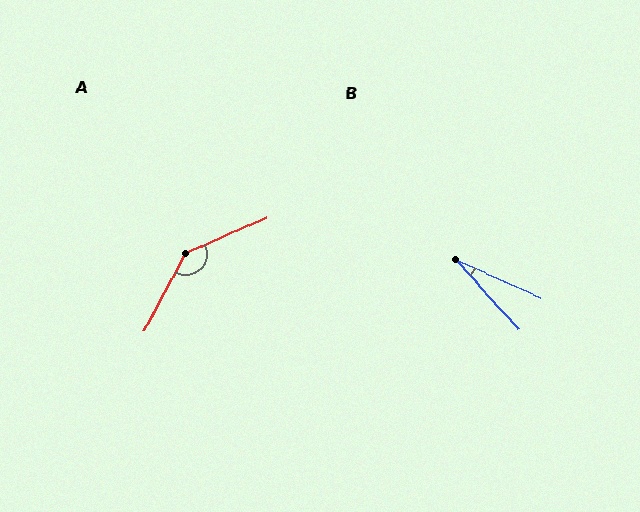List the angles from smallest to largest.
B (24°), A (141°).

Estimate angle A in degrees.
Approximately 141 degrees.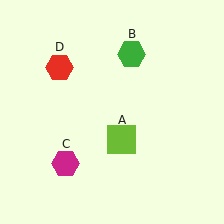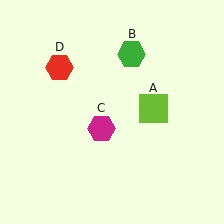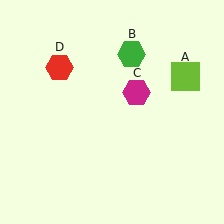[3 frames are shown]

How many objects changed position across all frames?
2 objects changed position: lime square (object A), magenta hexagon (object C).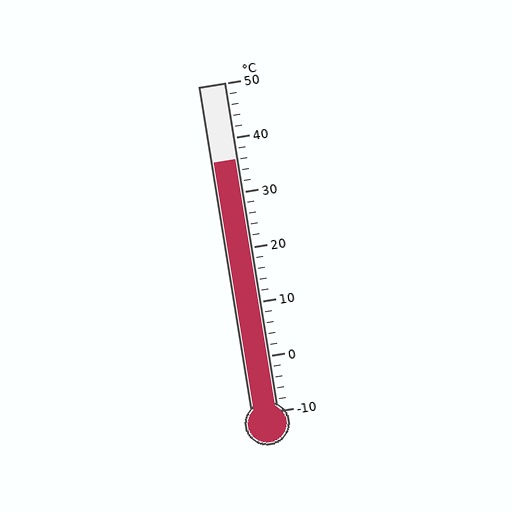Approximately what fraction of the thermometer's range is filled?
The thermometer is filled to approximately 75% of its range.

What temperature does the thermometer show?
The thermometer shows approximately 36°C.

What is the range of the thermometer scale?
The thermometer scale ranges from -10°C to 50°C.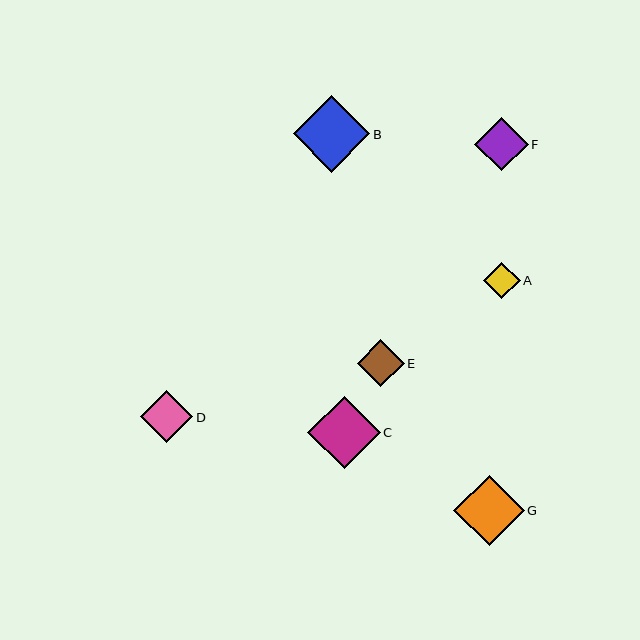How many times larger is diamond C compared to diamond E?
Diamond C is approximately 1.5 times the size of diamond E.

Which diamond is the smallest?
Diamond A is the smallest with a size of approximately 36 pixels.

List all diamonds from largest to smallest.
From largest to smallest: B, C, G, F, D, E, A.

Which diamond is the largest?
Diamond B is the largest with a size of approximately 76 pixels.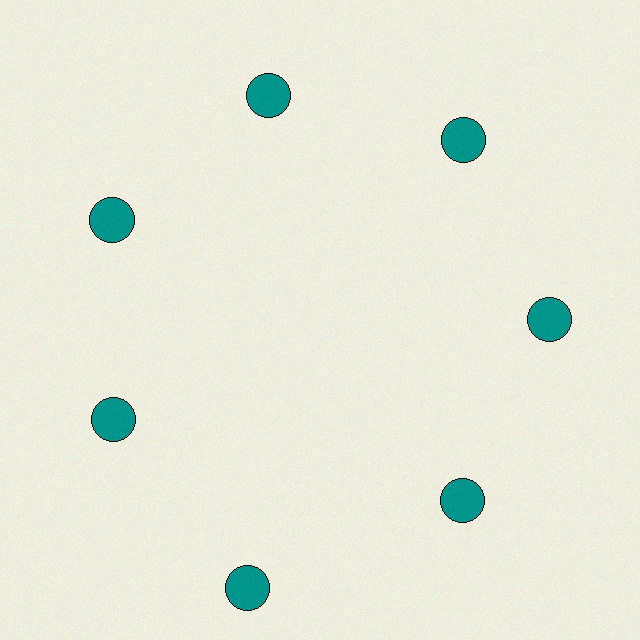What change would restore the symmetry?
The symmetry would be restored by moving it inward, back onto the ring so that all 7 circles sit at equal angles and equal distance from the center.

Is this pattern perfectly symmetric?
No. The 7 teal circles are arranged in a ring, but one element near the 6 o'clock position is pushed outward from the center, breaking the 7-fold rotational symmetry.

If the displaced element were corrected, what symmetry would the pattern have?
It would have 7-fold rotational symmetry — the pattern would map onto itself every 51 degrees.